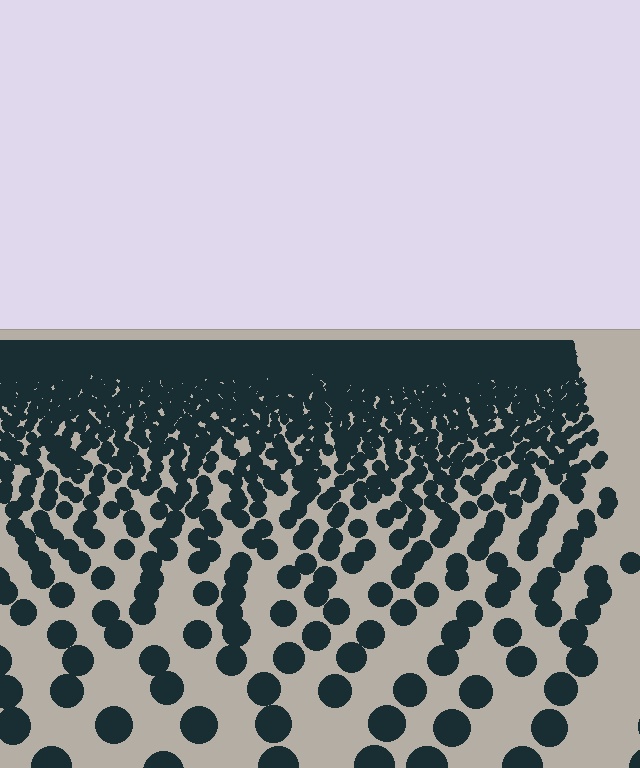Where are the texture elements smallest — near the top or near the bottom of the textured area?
Near the top.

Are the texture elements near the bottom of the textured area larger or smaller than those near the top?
Larger. Near the bottom, elements are closer to the viewer and appear at a bigger on-screen size.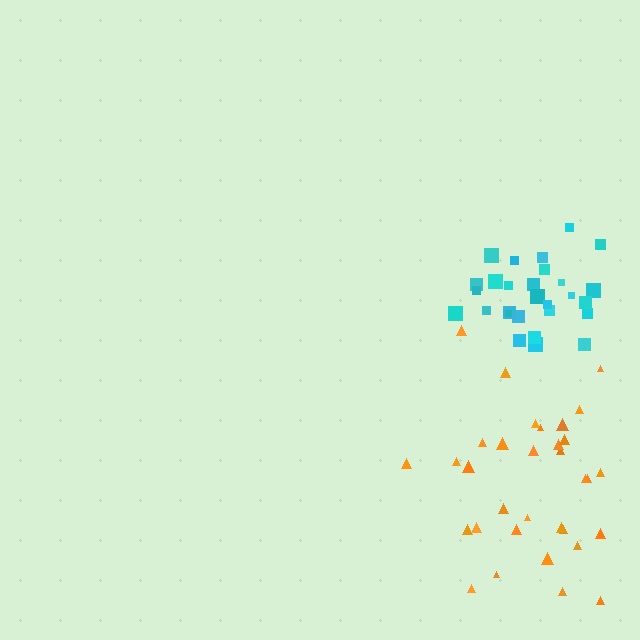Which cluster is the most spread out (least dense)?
Orange.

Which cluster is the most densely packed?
Cyan.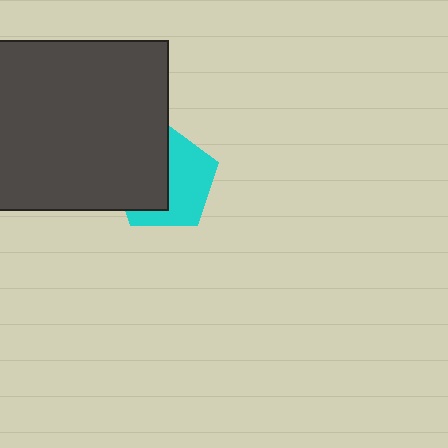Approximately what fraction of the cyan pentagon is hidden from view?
Roughly 50% of the cyan pentagon is hidden behind the dark gray square.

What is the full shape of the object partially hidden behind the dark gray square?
The partially hidden object is a cyan pentagon.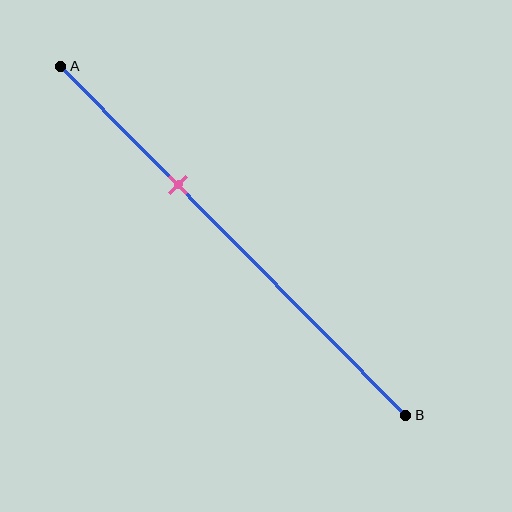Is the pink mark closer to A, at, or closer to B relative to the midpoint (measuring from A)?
The pink mark is closer to point A than the midpoint of segment AB.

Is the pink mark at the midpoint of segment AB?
No, the mark is at about 35% from A, not at the 50% midpoint.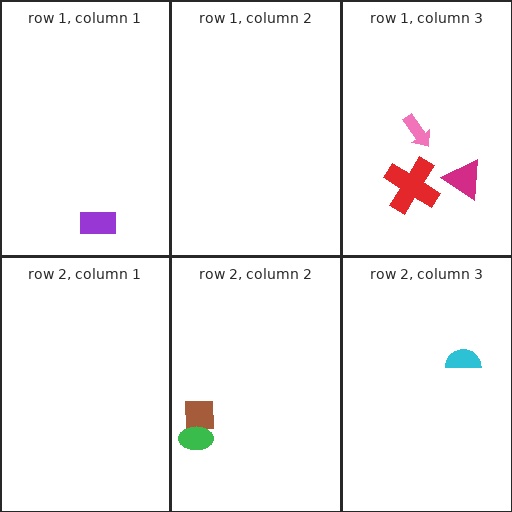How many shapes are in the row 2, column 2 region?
2.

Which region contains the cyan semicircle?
The row 2, column 3 region.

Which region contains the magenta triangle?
The row 1, column 3 region.